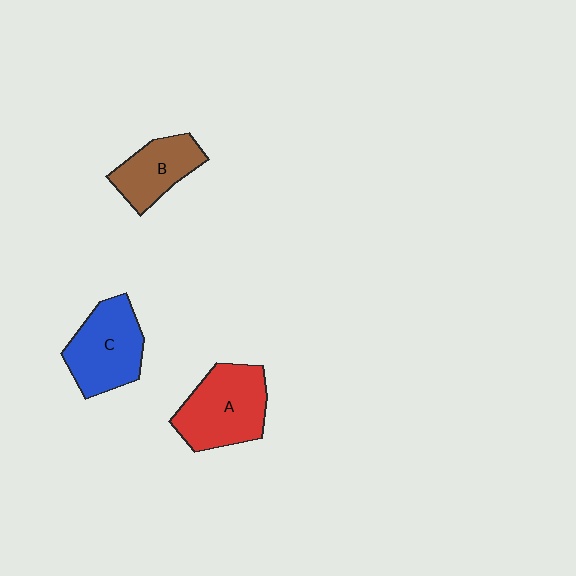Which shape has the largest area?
Shape A (red).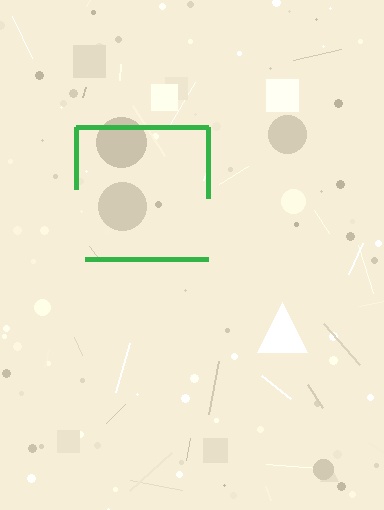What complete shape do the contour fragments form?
The contour fragments form a square.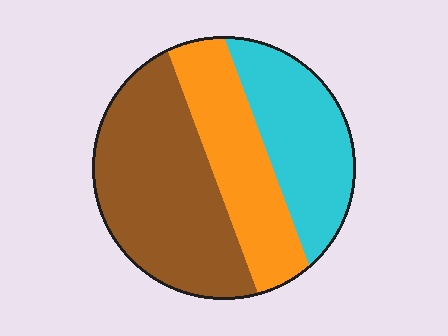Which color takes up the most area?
Brown, at roughly 45%.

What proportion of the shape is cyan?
Cyan covers roughly 30% of the shape.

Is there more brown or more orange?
Brown.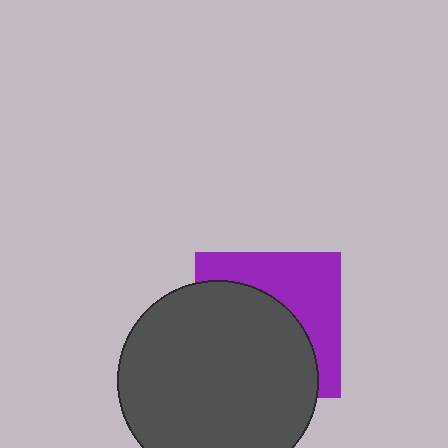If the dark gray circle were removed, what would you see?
You would see the complete purple square.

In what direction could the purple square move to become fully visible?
The purple square could move toward the upper-right. That would shift it out from behind the dark gray circle entirely.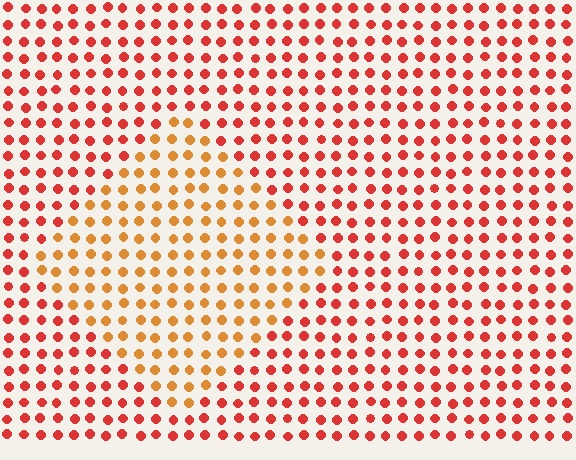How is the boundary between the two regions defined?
The boundary is defined purely by a slight shift in hue (about 31 degrees). Spacing, size, and orientation are identical on both sides.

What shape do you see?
I see a diamond.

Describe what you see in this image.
The image is filled with small red elements in a uniform arrangement. A diamond-shaped region is visible where the elements are tinted to a slightly different hue, forming a subtle color boundary.